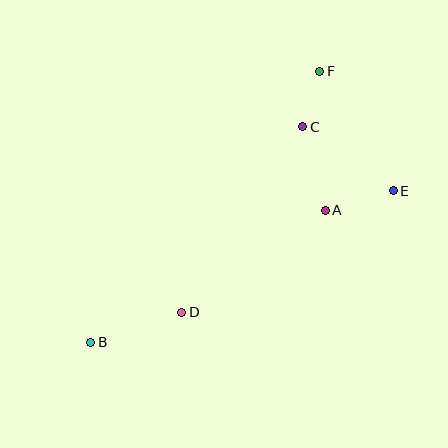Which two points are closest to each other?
Points C and F are closest to each other.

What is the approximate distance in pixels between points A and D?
The distance between A and D is approximately 176 pixels.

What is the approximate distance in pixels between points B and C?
The distance between B and C is approximately 302 pixels.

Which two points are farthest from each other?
Points B and F are farthest from each other.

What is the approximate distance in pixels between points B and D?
The distance between B and D is approximately 95 pixels.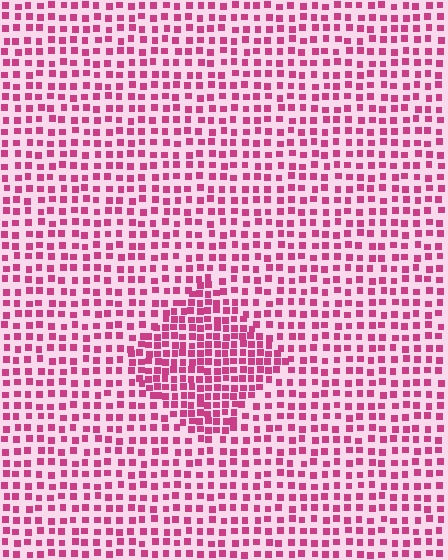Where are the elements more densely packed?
The elements are more densely packed inside the diamond boundary.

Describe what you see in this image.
The image contains small magenta elements arranged at two different densities. A diamond-shaped region is visible where the elements are more densely packed than the surrounding area.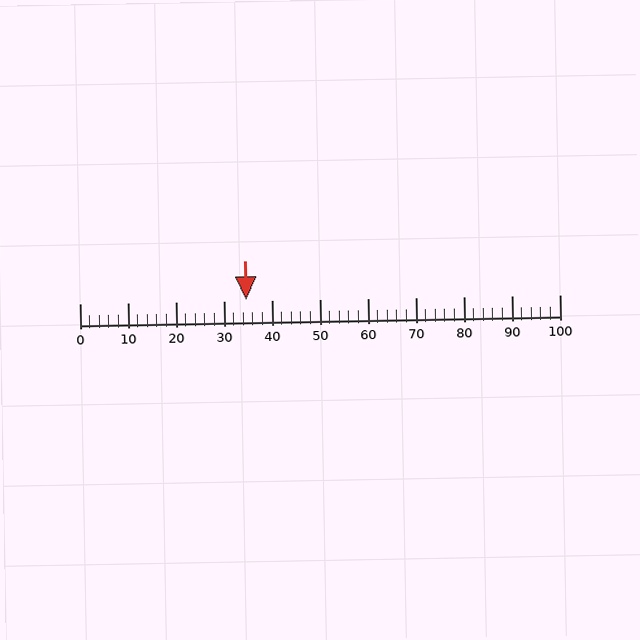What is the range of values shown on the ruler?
The ruler shows values from 0 to 100.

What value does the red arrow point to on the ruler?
The red arrow points to approximately 35.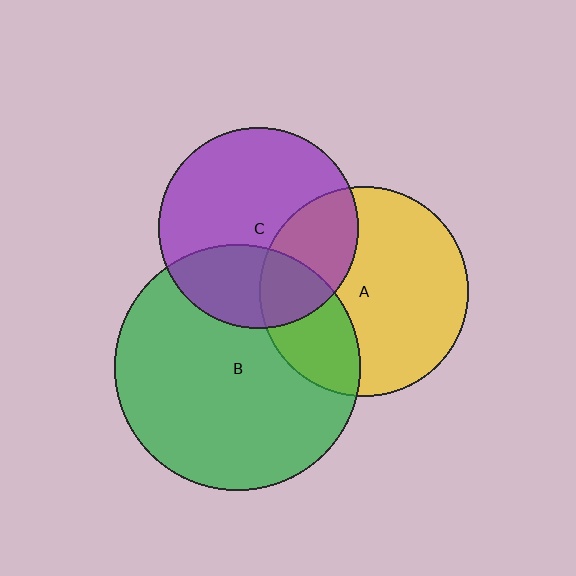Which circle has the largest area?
Circle B (green).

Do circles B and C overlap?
Yes.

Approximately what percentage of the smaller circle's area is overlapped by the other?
Approximately 30%.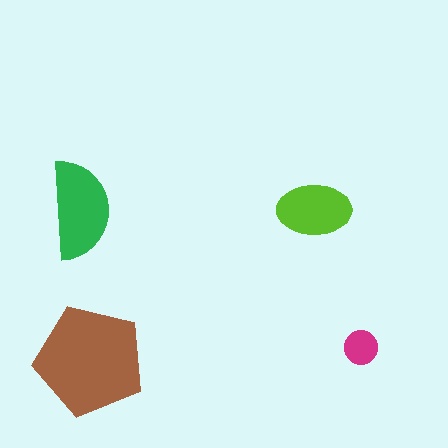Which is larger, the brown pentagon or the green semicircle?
The brown pentagon.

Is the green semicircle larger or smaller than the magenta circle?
Larger.